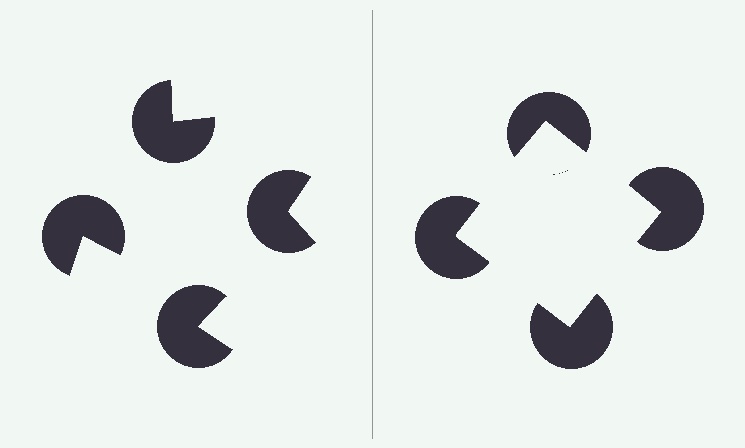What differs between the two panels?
The pac-man discs are positioned identically on both sides; only the wedge orientations differ. On the right they align to a square; on the left they are misaligned.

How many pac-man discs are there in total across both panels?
8 — 4 on each side.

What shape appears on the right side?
An illusory square.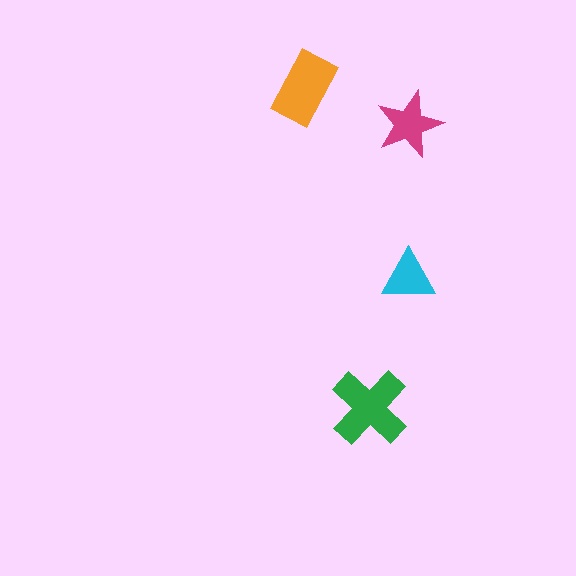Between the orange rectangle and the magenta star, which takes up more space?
The orange rectangle.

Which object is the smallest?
The cyan triangle.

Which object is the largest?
The green cross.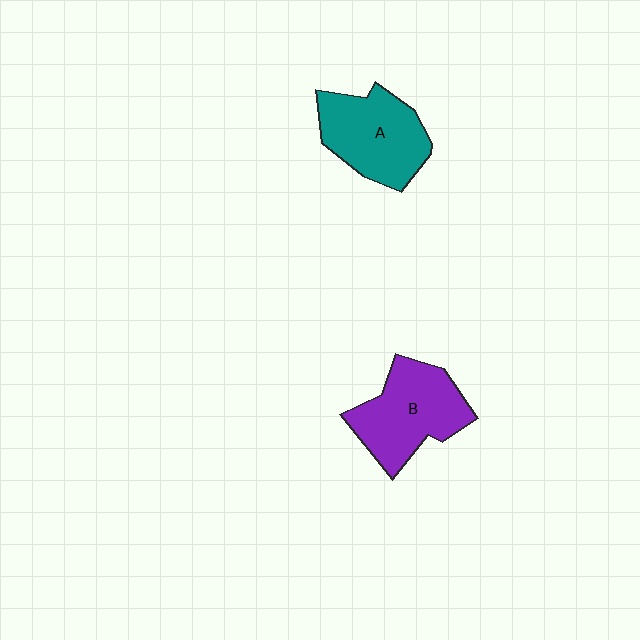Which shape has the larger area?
Shape B (purple).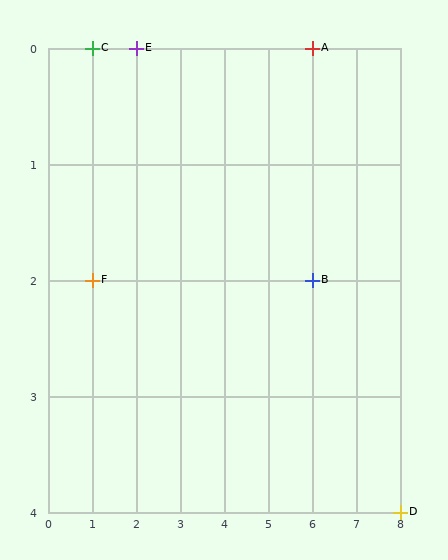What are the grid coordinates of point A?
Point A is at grid coordinates (6, 0).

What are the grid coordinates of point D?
Point D is at grid coordinates (8, 4).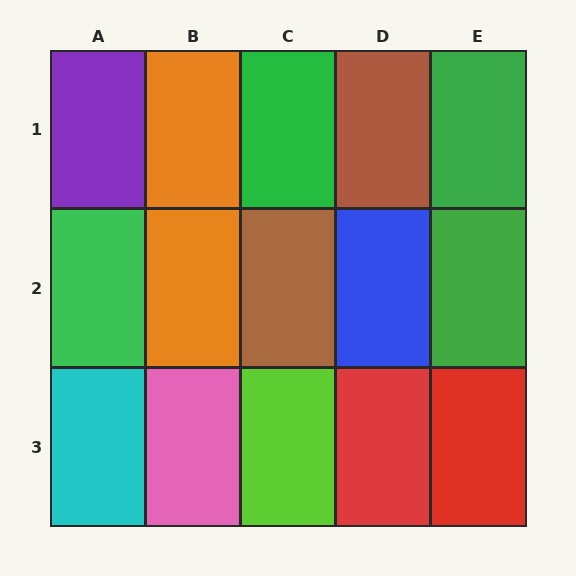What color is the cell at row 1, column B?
Orange.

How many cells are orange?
2 cells are orange.